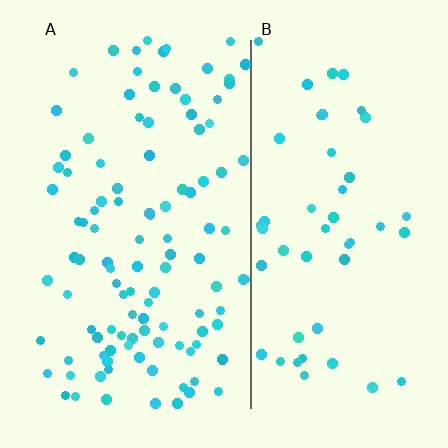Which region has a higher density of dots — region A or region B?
A (the left).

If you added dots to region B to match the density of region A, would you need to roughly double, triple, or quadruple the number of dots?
Approximately double.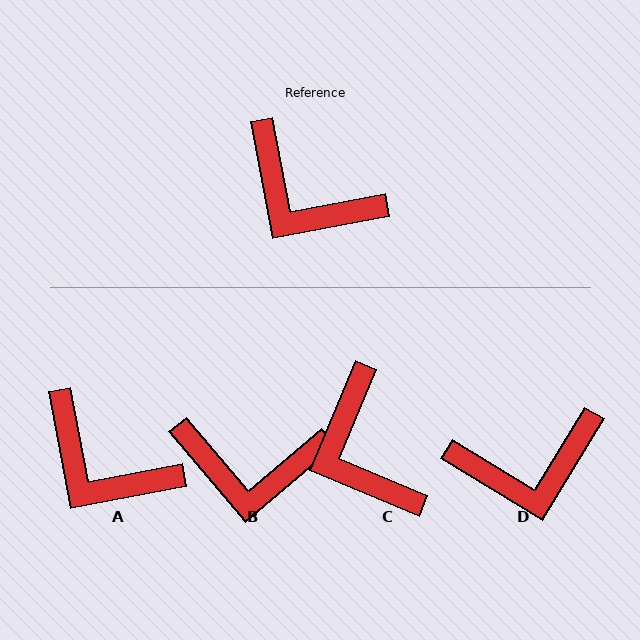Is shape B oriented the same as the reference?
No, it is off by about 29 degrees.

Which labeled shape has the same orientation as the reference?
A.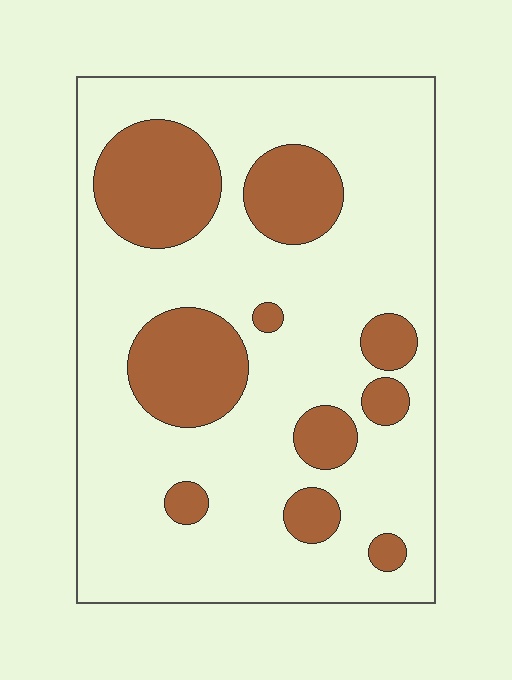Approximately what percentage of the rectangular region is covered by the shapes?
Approximately 25%.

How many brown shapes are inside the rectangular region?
10.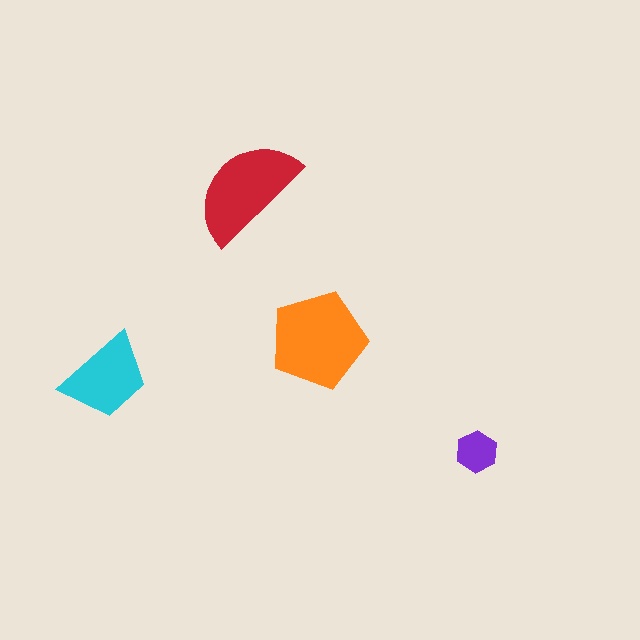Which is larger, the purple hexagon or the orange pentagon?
The orange pentagon.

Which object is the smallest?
The purple hexagon.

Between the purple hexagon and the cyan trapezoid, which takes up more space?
The cyan trapezoid.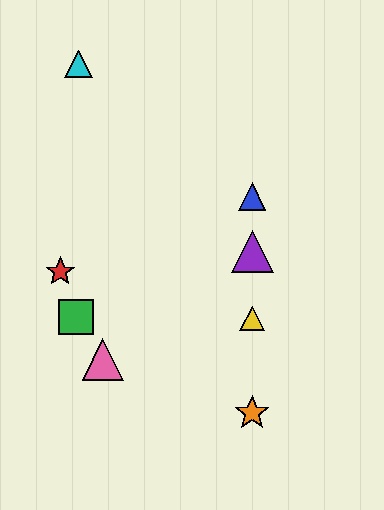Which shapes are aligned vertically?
The blue triangle, the yellow triangle, the purple triangle, the orange star are aligned vertically.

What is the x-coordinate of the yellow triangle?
The yellow triangle is at x≈252.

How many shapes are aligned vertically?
4 shapes (the blue triangle, the yellow triangle, the purple triangle, the orange star) are aligned vertically.